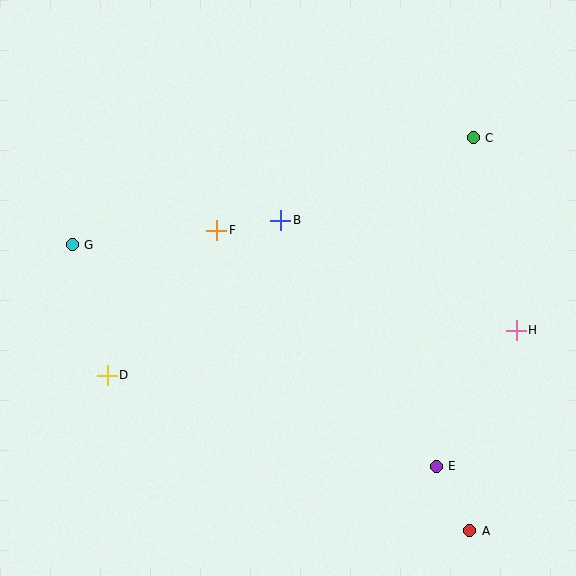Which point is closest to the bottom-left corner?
Point D is closest to the bottom-left corner.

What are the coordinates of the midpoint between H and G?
The midpoint between H and G is at (294, 287).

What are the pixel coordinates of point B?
Point B is at (281, 220).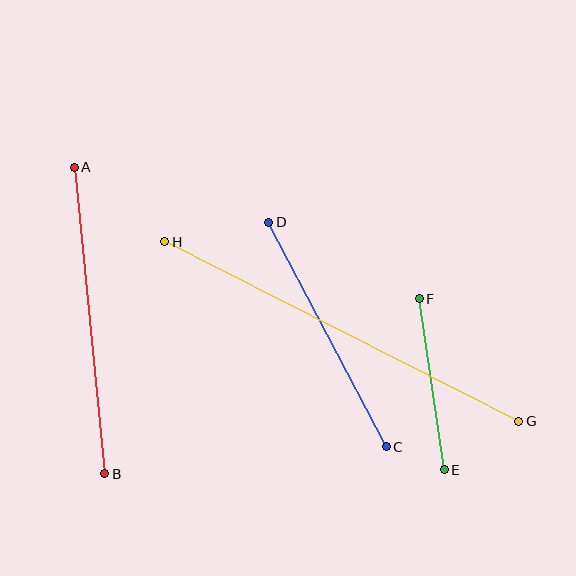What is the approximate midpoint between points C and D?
The midpoint is at approximately (328, 335) pixels.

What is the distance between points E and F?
The distance is approximately 173 pixels.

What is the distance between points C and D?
The distance is approximately 253 pixels.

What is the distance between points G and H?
The distance is approximately 397 pixels.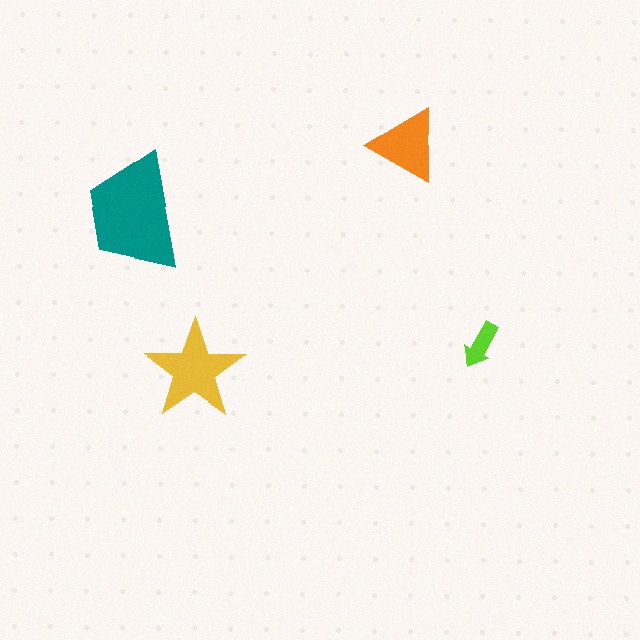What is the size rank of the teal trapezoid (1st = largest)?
1st.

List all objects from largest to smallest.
The teal trapezoid, the yellow star, the orange triangle, the lime arrow.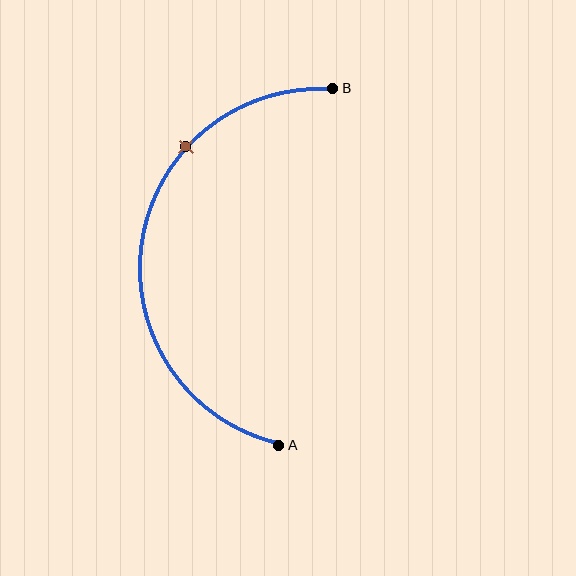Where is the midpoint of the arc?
The arc midpoint is the point on the curve farthest from the straight line joining A and B. It sits to the left of that line.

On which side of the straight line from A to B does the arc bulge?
The arc bulges to the left of the straight line connecting A and B.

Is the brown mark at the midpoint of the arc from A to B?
No. The brown mark lies on the arc but is closer to endpoint B. The arc midpoint would be at the point on the curve equidistant along the arc from both A and B.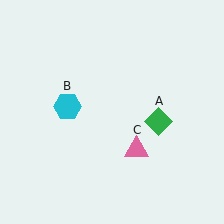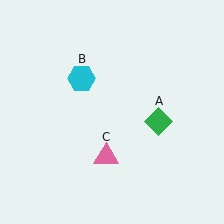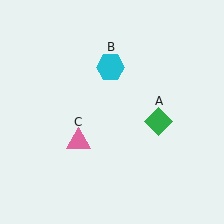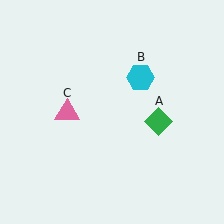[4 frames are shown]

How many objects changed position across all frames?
2 objects changed position: cyan hexagon (object B), pink triangle (object C).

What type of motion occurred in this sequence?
The cyan hexagon (object B), pink triangle (object C) rotated clockwise around the center of the scene.